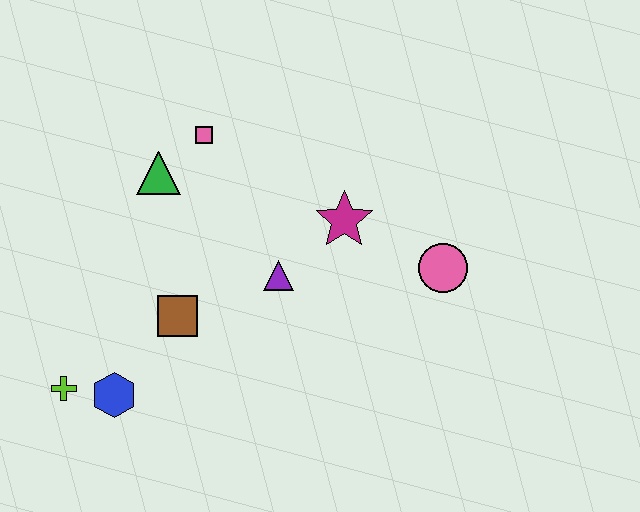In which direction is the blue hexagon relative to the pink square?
The blue hexagon is below the pink square.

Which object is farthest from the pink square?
The lime cross is farthest from the pink square.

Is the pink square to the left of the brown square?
No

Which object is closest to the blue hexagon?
The lime cross is closest to the blue hexagon.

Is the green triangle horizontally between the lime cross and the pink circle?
Yes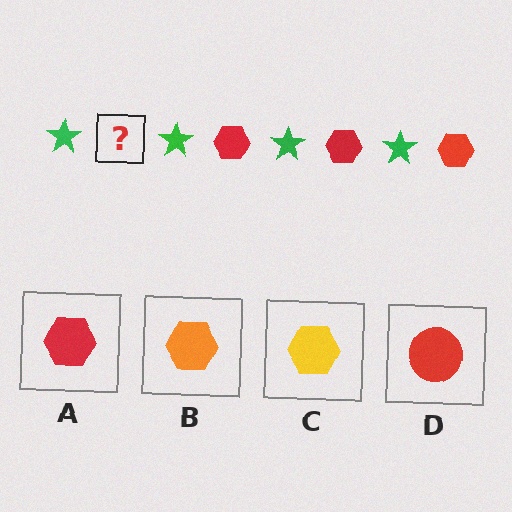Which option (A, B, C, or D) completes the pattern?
A.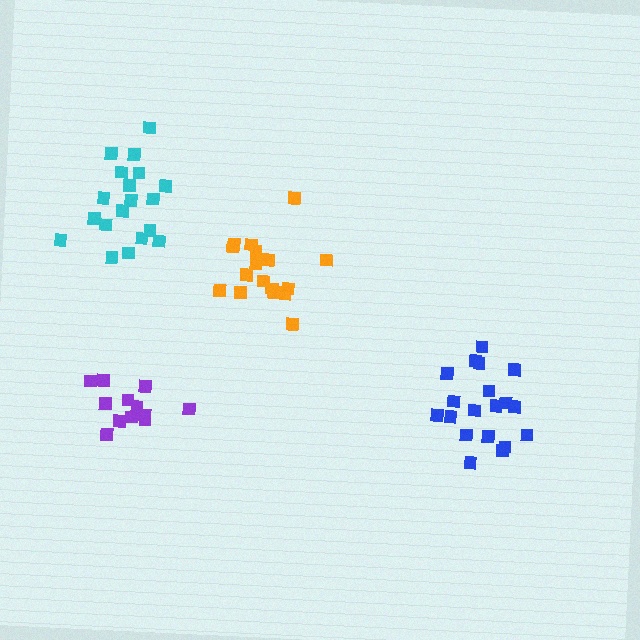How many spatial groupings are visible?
There are 4 spatial groupings.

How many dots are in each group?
Group 1: 19 dots, Group 2: 18 dots, Group 3: 19 dots, Group 4: 13 dots (69 total).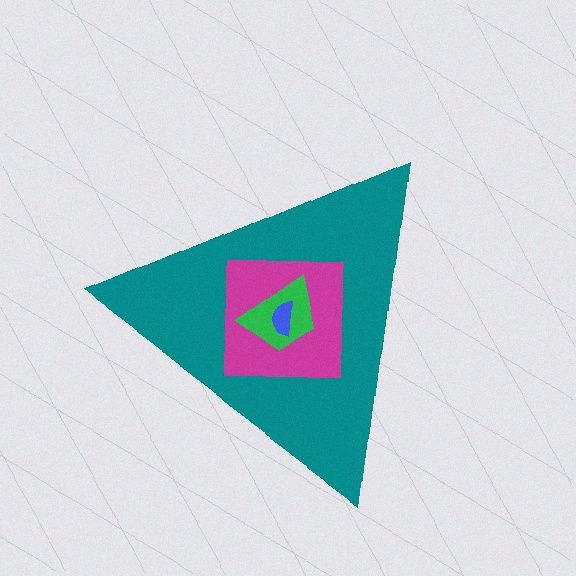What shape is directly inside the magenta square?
The green trapezoid.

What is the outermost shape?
The teal triangle.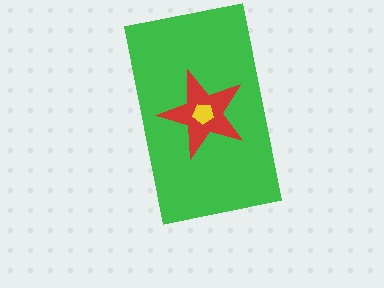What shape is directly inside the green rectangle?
The red star.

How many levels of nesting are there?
3.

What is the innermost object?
The yellow pentagon.